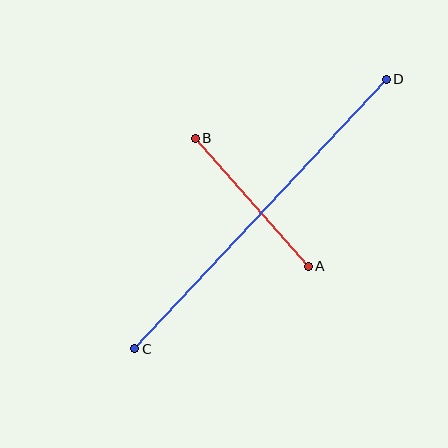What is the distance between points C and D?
The distance is approximately 369 pixels.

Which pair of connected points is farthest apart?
Points C and D are farthest apart.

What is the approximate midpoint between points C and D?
The midpoint is at approximately (261, 214) pixels.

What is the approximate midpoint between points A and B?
The midpoint is at approximately (252, 202) pixels.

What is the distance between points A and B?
The distance is approximately 170 pixels.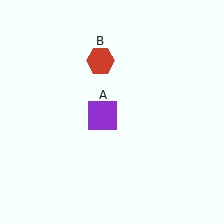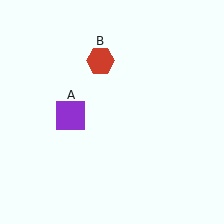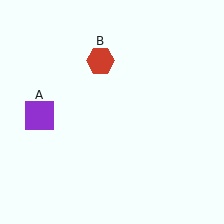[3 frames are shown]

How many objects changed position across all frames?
1 object changed position: purple square (object A).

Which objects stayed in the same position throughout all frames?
Red hexagon (object B) remained stationary.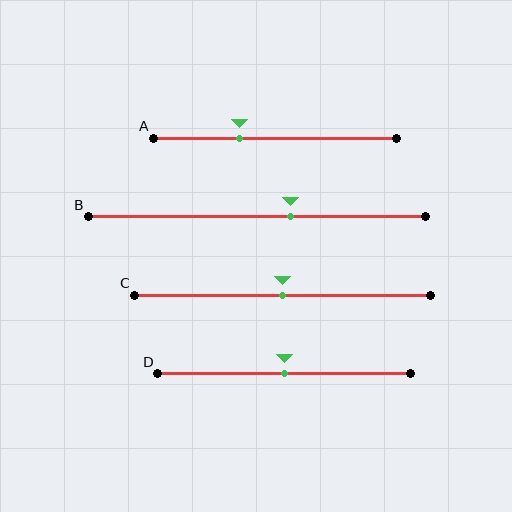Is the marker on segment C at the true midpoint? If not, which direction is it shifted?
Yes, the marker on segment C is at the true midpoint.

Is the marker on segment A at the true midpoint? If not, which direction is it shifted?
No, the marker on segment A is shifted to the left by about 15% of the segment length.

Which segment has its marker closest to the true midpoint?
Segment C has its marker closest to the true midpoint.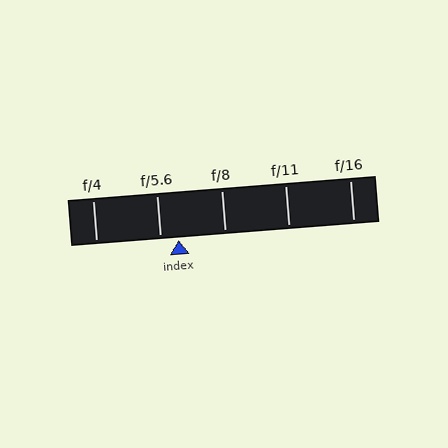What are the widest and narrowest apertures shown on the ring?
The widest aperture shown is f/4 and the narrowest is f/16.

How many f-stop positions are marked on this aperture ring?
There are 5 f-stop positions marked.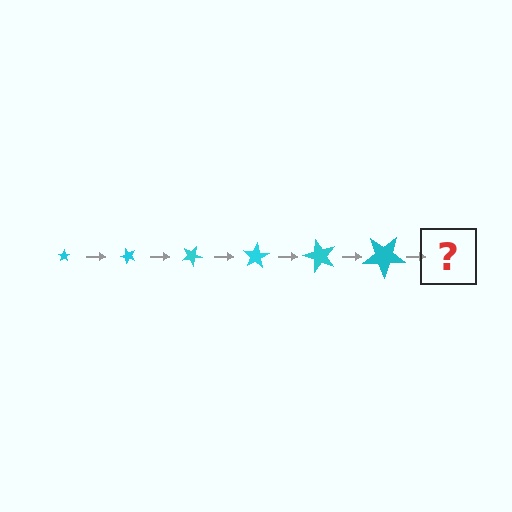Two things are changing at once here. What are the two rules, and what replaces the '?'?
The two rules are that the star grows larger each step and it rotates 50 degrees each step. The '?' should be a star, larger than the previous one and rotated 300 degrees from the start.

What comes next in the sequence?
The next element should be a star, larger than the previous one and rotated 300 degrees from the start.